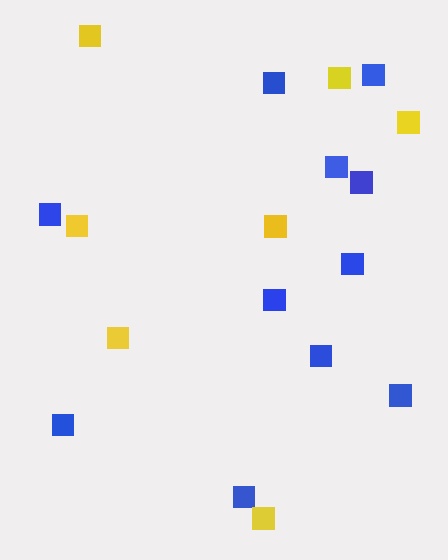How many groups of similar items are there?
There are 2 groups: one group of blue squares (11) and one group of yellow squares (7).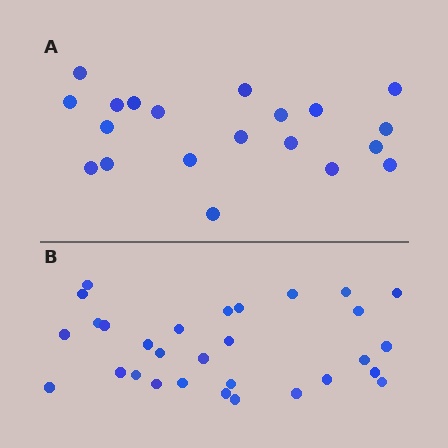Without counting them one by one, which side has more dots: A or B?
Region B (the bottom region) has more dots.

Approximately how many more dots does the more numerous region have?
Region B has roughly 10 or so more dots than region A.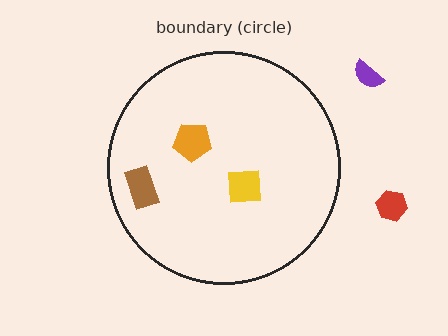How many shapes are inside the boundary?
3 inside, 2 outside.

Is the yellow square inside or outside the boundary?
Inside.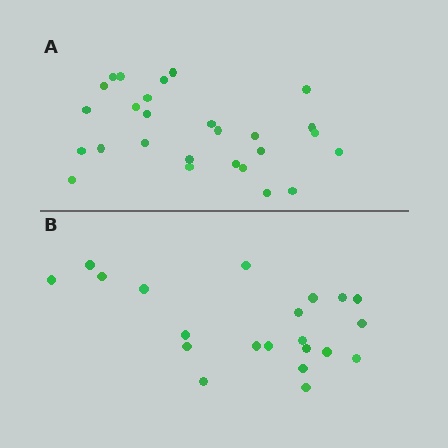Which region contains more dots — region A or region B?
Region A (the top region) has more dots.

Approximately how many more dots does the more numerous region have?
Region A has about 6 more dots than region B.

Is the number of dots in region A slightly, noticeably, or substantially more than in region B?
Region A has noticeably more, but not dramatically so. The ratio is roughly 1.3 to 1.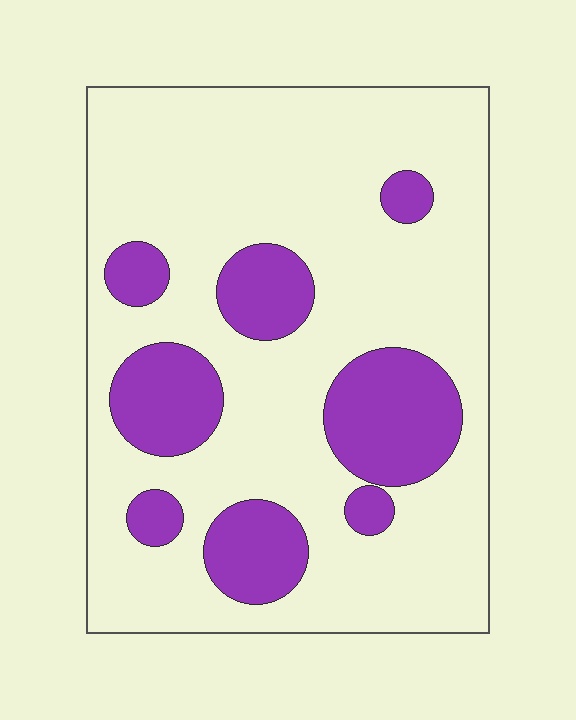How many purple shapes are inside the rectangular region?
8.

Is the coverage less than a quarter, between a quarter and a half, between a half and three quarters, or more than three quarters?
Less than a quarter.